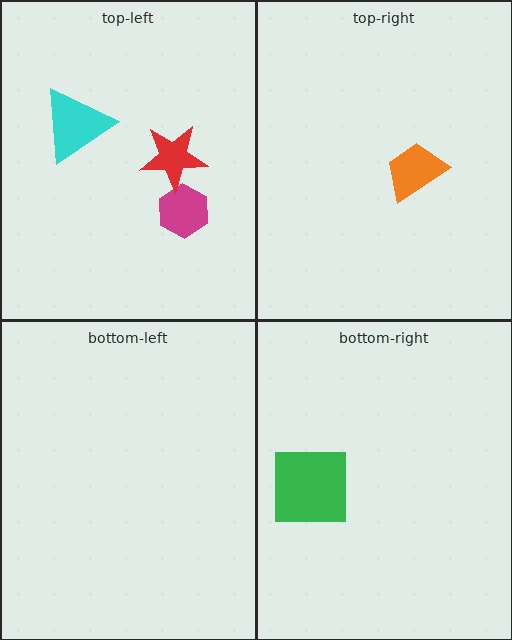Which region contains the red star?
The top-left region.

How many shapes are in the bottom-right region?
1.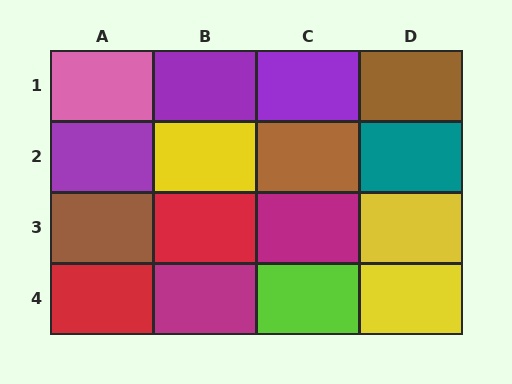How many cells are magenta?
2 cells are magenta.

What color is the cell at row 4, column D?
Yellow.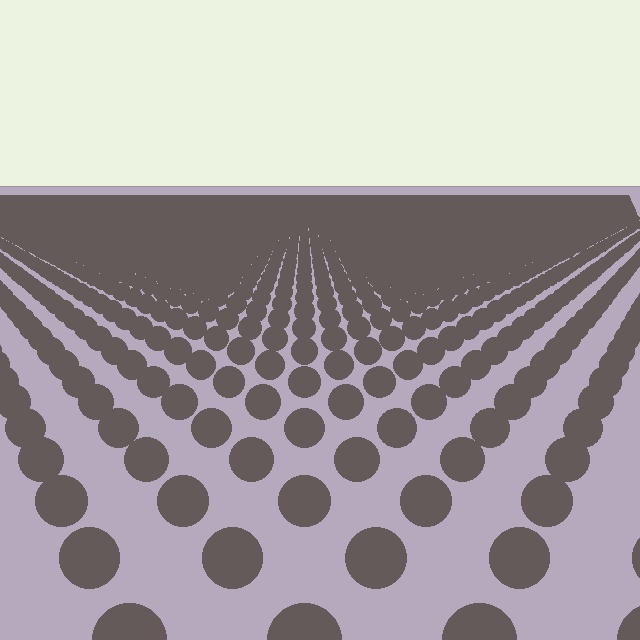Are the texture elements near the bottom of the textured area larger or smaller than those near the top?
Larger. Near the bottom, elements are closer to the viewer and appear at a bigger on-screen size.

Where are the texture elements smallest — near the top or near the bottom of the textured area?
Near the top.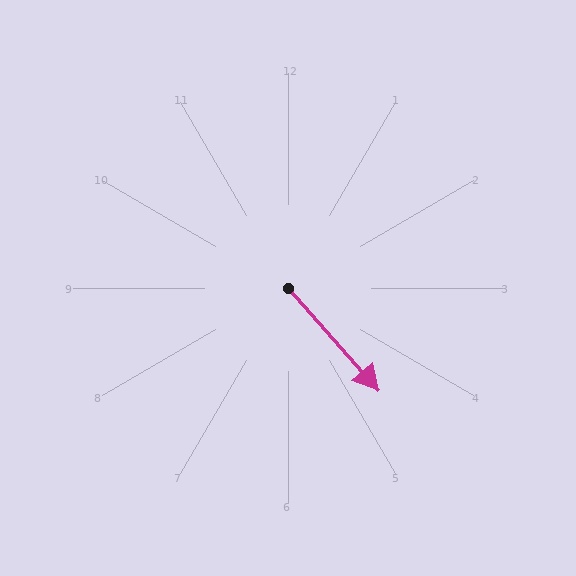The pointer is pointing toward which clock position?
Roughly 5 o'clock.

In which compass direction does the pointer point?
Southeast.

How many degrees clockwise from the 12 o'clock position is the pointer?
Approximately 139 degrees.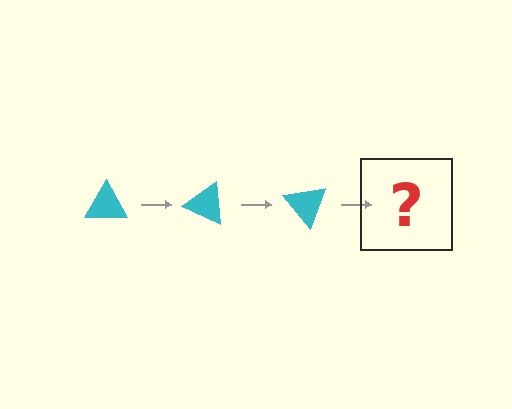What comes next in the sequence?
The next element should be a cyan triangle rotated 75 degrees.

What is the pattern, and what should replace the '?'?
The pattern is that the triangle rotates 25 degrees each step. The '?' should be a cyan triangle rotated 75 degrees.